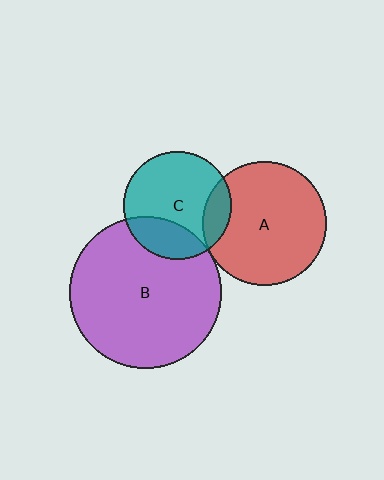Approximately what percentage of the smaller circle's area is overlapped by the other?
Approximately 25%.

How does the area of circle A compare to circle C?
Approximately 1.3 times.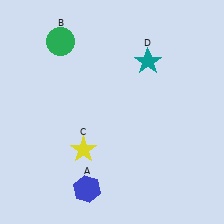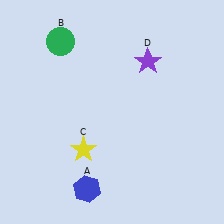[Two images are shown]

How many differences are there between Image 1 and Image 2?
There is 1 difference between the two images.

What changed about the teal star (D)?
In Image 1, D is teal. In Image 2, it changed to purple.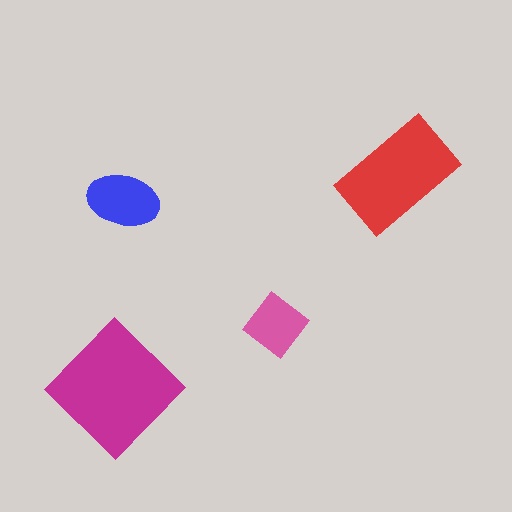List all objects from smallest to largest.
The pink diamond, the blue ellipse, the red rectangle, the magenta diamond.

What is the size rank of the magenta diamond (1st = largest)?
1st.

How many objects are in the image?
There are 4 objects in the image.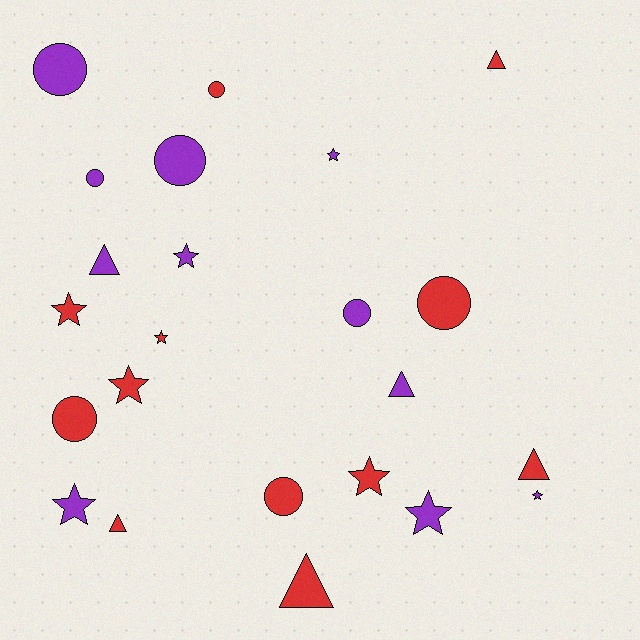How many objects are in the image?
There are 23 objects.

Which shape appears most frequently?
Star, with 9 objects.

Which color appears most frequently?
Red, with 12 objects.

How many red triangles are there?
There are 4 red triangles.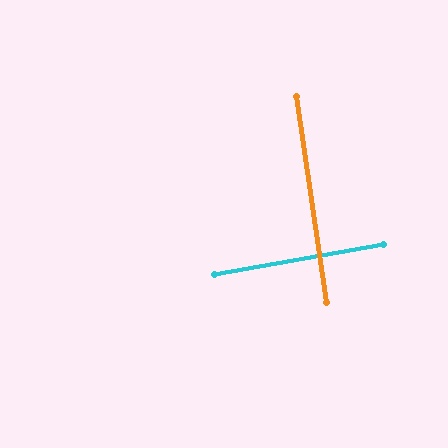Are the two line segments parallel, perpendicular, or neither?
Perpendicular — they meet at approximately 88°.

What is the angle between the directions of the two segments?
Approximately 88 degrees.